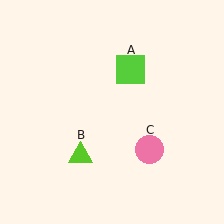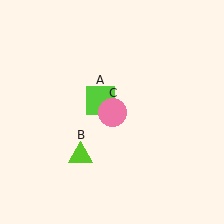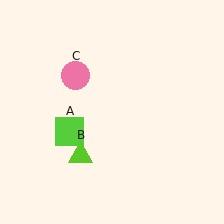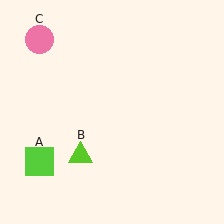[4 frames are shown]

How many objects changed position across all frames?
2 objects changed position: lime square (object A), pink circle (object C).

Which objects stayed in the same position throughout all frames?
Lime triangle (object B) remained stationary.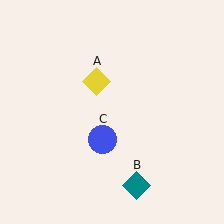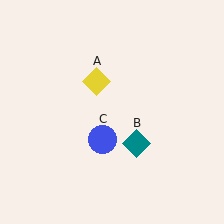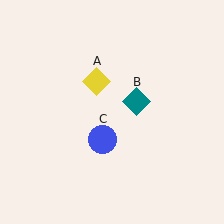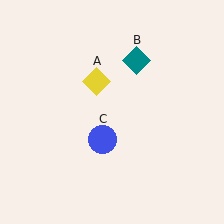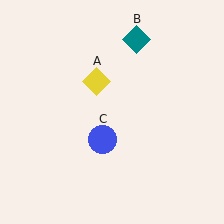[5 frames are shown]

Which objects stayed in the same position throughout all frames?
Yellow diamond (object A) and blue circle (object C) remained stationary.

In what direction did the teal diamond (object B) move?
The teal diamond (object B) moved up.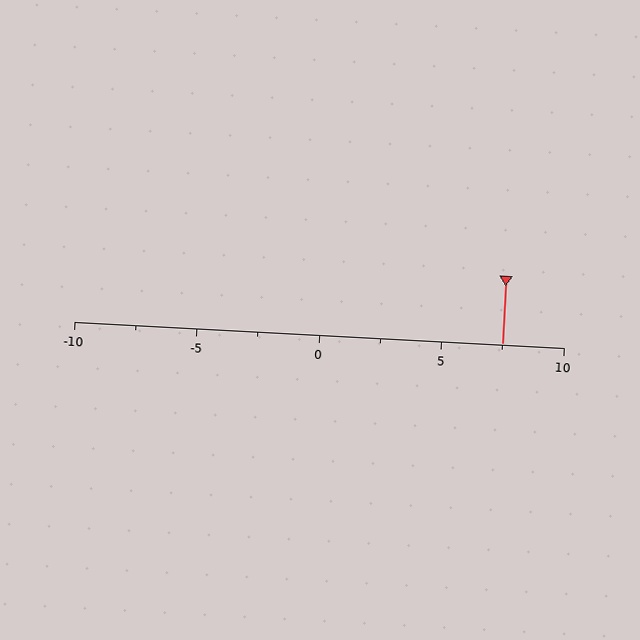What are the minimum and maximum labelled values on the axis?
The axis runs from -10 to 10.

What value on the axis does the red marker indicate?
The marker indicates approximately 7.5.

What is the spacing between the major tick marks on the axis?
The major ticks are spaced 5 apart.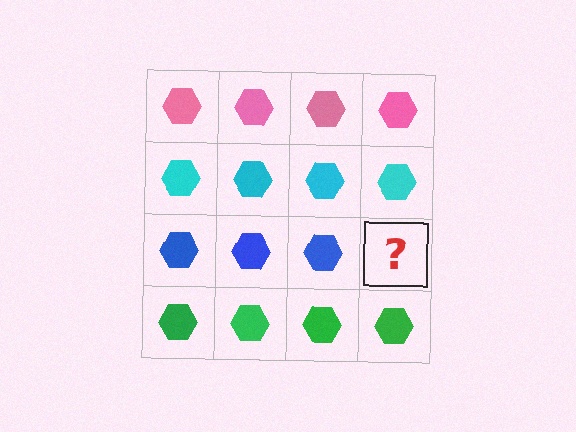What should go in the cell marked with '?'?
The missing cell should contain a blue hexagon.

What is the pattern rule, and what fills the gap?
The rule is that each row has a consistent color. The gap should be filled with a blue hexagon.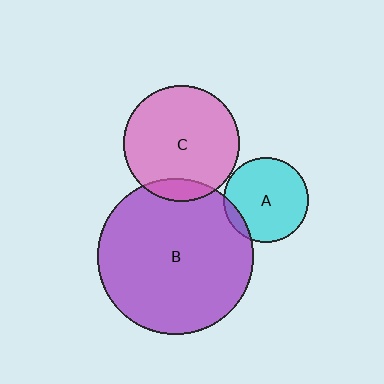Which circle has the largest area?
Circle B (purple).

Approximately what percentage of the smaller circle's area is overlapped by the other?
Approximately 10%.